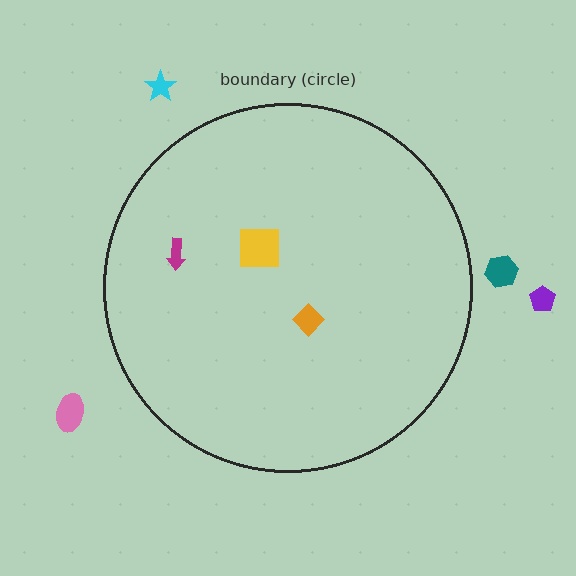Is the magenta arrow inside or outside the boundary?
Inside.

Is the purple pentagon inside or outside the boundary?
Outside.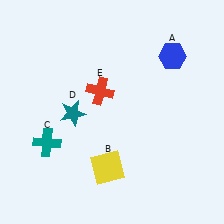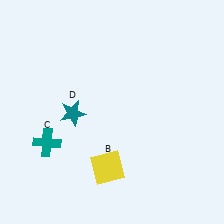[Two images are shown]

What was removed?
The red cross (E), the blue hexagon (A) were removed in Image 2.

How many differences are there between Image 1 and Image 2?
There are 2 differences between the two images.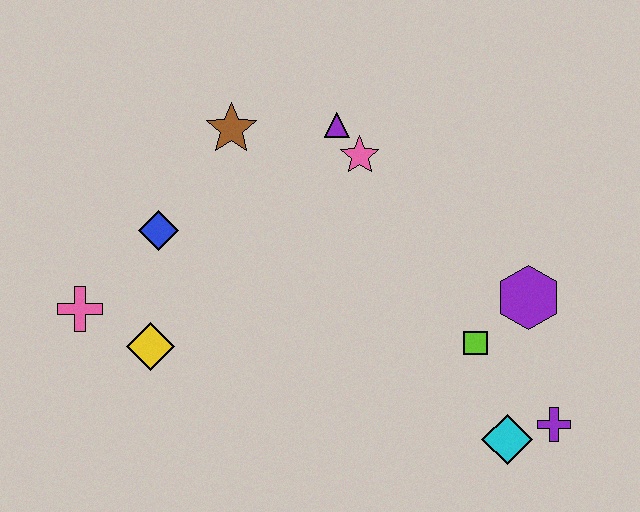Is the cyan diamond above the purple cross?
No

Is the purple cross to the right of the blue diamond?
Yes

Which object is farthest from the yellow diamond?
The purple cross is farthest from the yellow diamond.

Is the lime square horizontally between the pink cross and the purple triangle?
No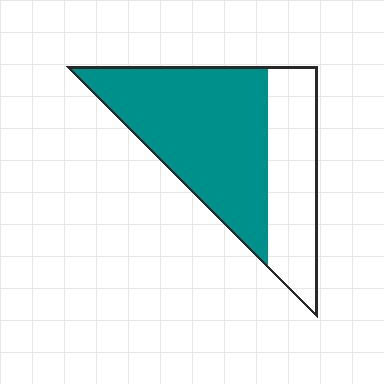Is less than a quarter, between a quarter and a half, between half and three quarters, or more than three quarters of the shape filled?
Between half and three quarters.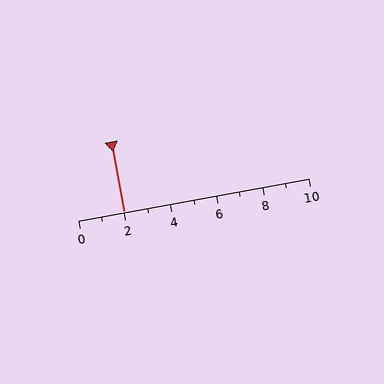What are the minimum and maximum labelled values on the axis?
The axis runs from 0 to 10.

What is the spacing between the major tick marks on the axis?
The major ticks are spaced 2 apart.